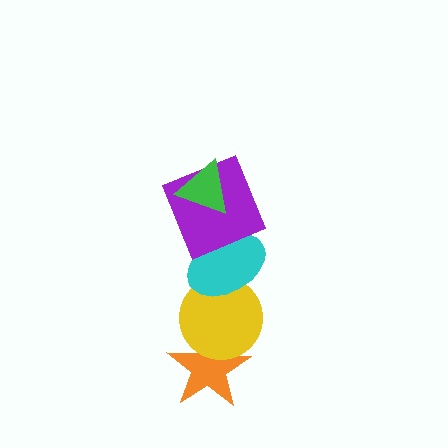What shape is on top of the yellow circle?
The cyan ellipse is on top of the yellow circle.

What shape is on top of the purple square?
The green triangle is on top of the purple square.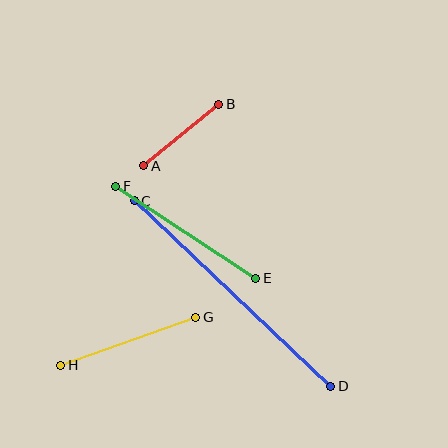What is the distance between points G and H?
The distance is approximately 144 pixels.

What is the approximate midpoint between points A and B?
The midpoint is at approximately (181, 135) pixels.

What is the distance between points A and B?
The distance is approximately 97 pixels.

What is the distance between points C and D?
The distance is approximately 270 pixels.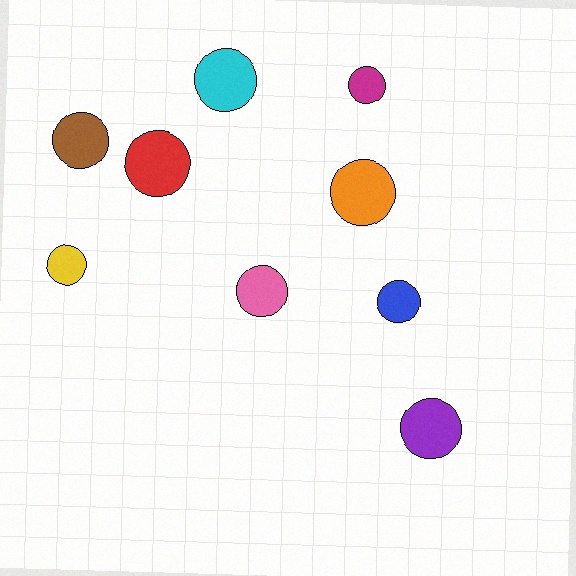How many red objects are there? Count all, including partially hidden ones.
There is 1 red object.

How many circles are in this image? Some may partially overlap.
There are 9 circles.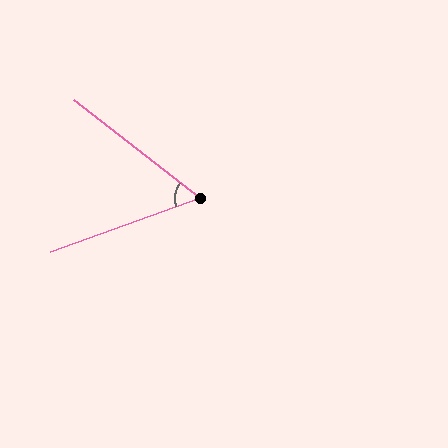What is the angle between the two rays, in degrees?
Approximately 58 degrees.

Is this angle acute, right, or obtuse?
It is acute.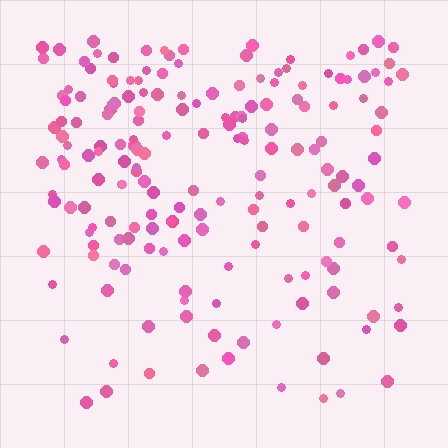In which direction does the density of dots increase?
From bottom to top, with the top side densest.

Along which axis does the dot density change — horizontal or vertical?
Vertical.